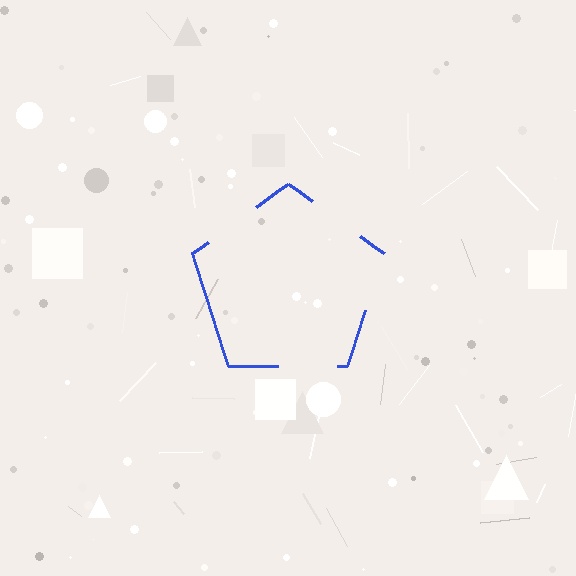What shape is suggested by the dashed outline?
The dashed outline suggests a pentagon.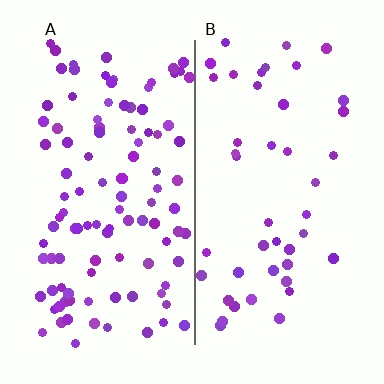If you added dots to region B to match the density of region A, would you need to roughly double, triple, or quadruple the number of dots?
Approximately double.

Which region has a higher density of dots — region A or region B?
A (the left).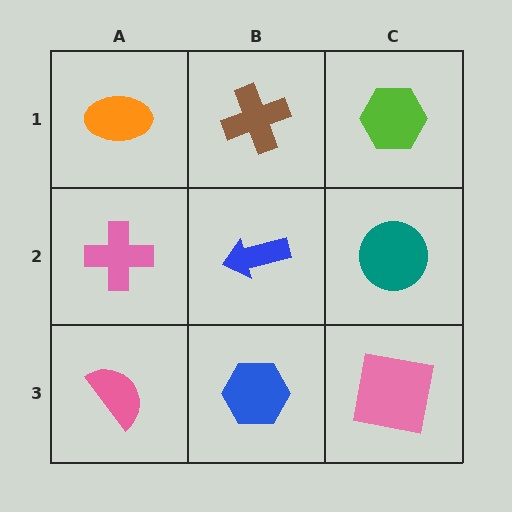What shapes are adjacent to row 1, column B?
A blue arrow (row 2, column B), an orange ellipse (row 1, column A), a lime hexagon (row 1, column C).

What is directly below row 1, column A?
A pink cross.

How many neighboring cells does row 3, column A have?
2.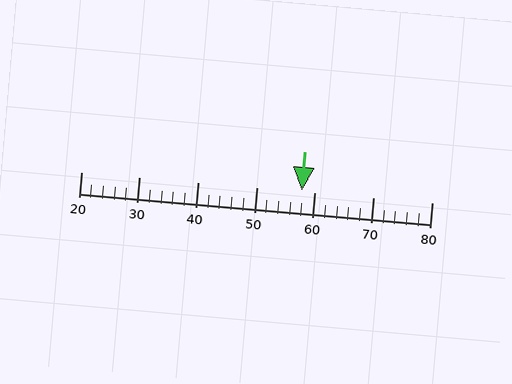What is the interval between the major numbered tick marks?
The major tick marks are spaced 10 units apart.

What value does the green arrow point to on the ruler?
The green arrow points to approximately 58.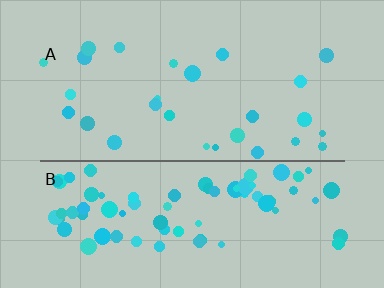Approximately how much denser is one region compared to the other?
Approximately 3.0× — region B over region A.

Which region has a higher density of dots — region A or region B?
B (the bottom).